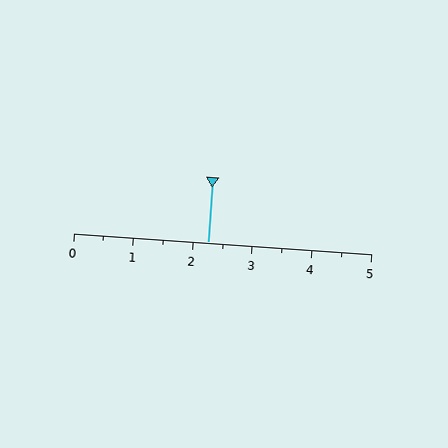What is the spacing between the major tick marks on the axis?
The major ticks are spaced 1 apart.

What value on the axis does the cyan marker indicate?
The marker indicates approximately 2.2.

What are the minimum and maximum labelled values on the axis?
The axis runs from 0 to 5.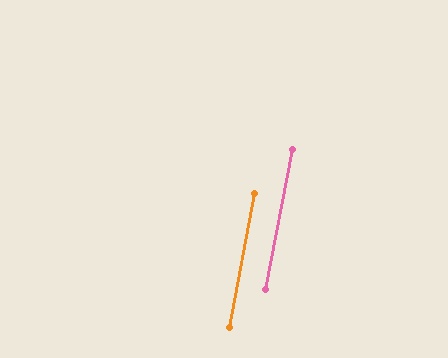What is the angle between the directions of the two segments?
Approximately 0 degrees.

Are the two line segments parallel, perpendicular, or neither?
Parallel — their directions differ by only 0.4°.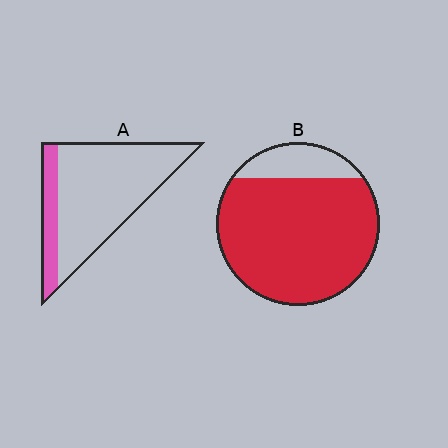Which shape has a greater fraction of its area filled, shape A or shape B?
Shape B.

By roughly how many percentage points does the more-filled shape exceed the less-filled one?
By roughly 65 percentage points (B over A).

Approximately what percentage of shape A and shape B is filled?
A is approximately 20% and B is approximately 85%.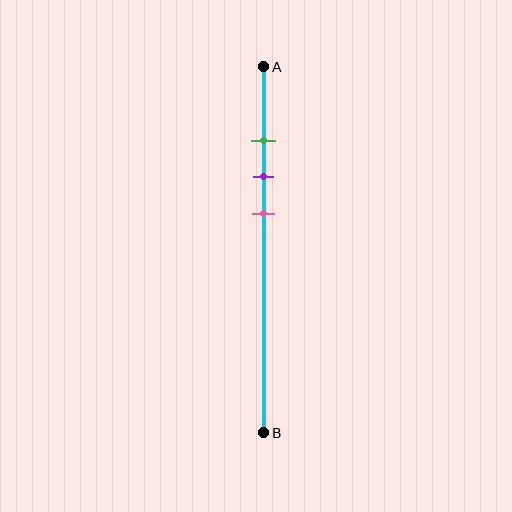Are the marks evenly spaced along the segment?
Yes, the marks are approximately evenly spaced.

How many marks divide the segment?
There are 3 marks dividing the segment.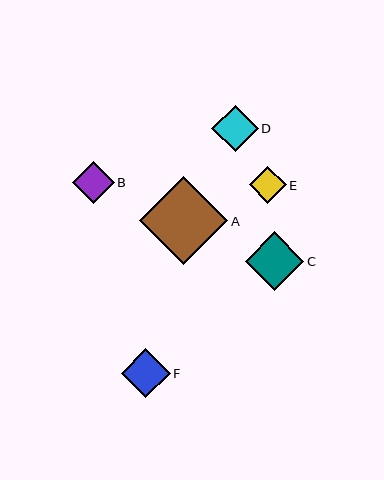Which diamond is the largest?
Diamond A is the largest with a size of approximately 88 pixels.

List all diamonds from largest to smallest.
From largest to smallest: A, C, F, D, B, E.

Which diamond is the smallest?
Diamond E is the smallest with a size of approximately 37 pixels.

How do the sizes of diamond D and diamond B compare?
Diamond D and diamond B are approximately the same size.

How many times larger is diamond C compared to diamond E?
Diamond C is approximately 1.6 times the size of diamond E.